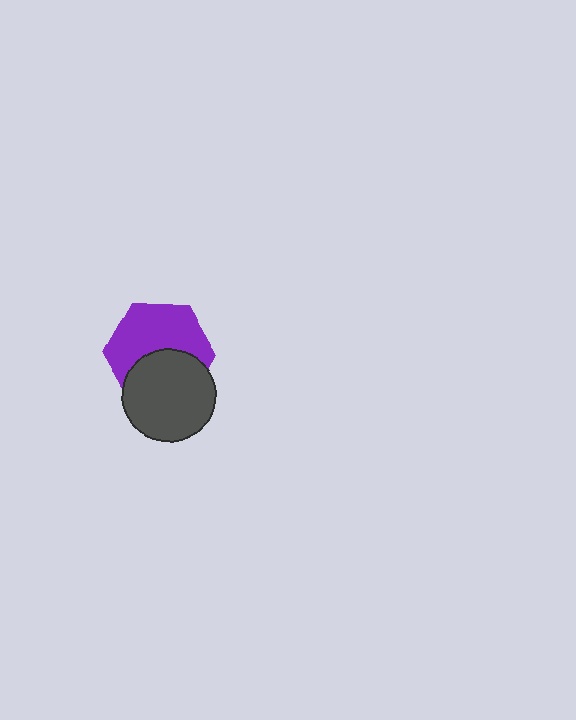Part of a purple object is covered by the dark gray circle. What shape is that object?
It is a hexagon.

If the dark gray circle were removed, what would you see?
You would see the complete purple hexagon.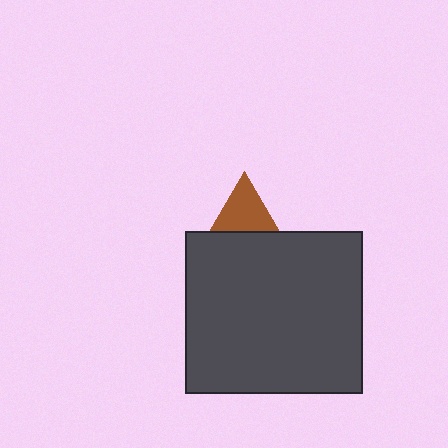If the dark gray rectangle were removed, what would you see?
You would see the complete brown triangle.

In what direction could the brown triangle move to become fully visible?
The brown triangle could move up. That would shift it out from behind the dark gray rectangle entirely.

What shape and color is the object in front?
The object in front is a dark gray rectangle.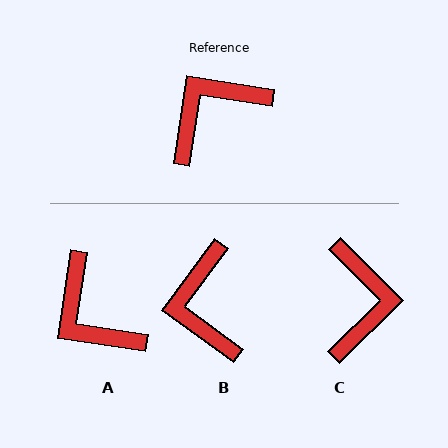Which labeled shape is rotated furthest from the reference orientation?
C, about 126 degrees away.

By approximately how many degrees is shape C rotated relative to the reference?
Approximately 126 degrees clockwise.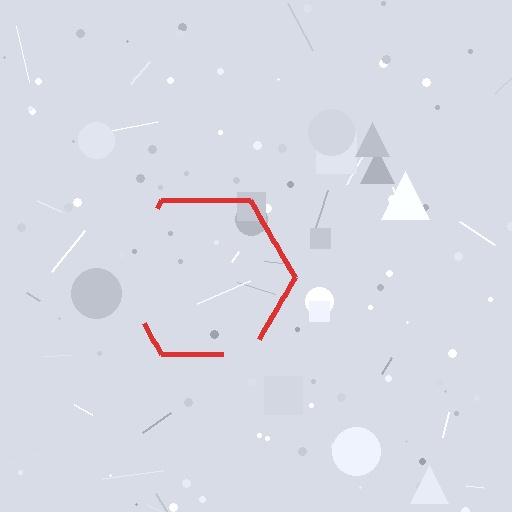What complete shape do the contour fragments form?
The contour fragments form a hexagon.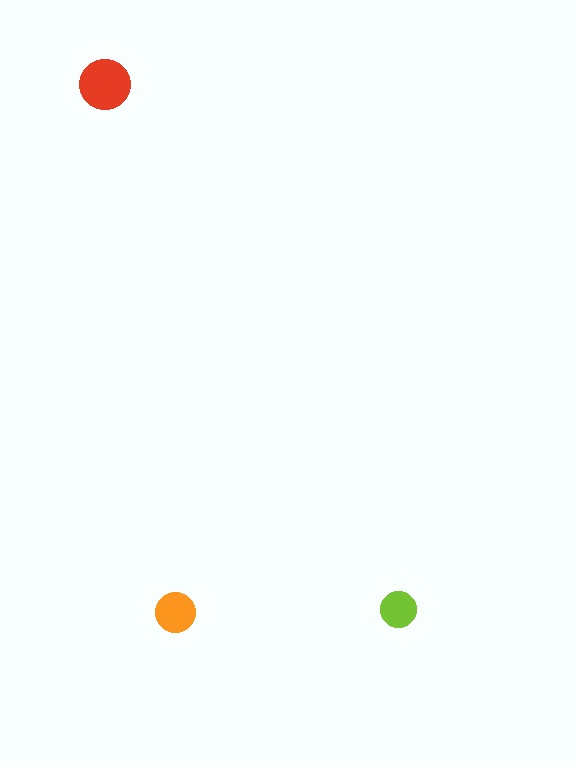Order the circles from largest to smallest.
the red one, the orange one, the lime one.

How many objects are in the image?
There are 3 objects in the image.